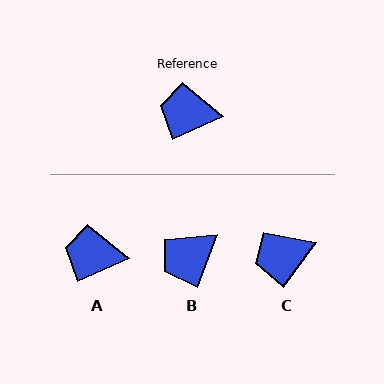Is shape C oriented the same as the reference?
No, it is off by about 30 degrees.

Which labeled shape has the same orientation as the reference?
A.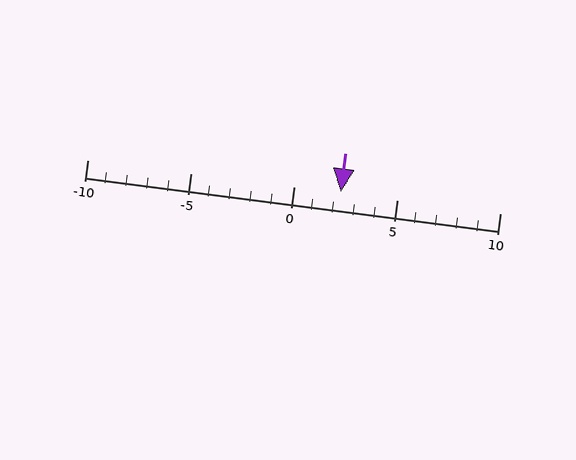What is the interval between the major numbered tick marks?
The major tick marks are spaced 5 units apart.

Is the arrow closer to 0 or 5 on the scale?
The arrow is closer to 0.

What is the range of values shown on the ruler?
The ruler shows values from -10 to 10.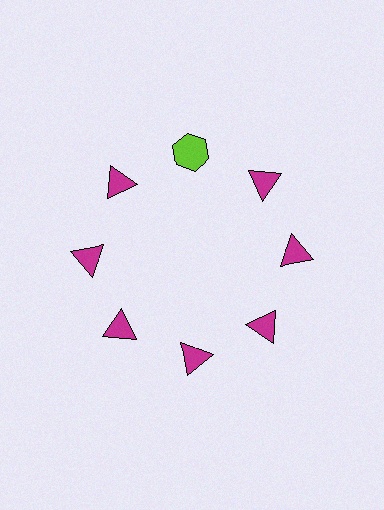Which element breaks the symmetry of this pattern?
The lime hexagon at roughly the 12 o'clock position breaks the symmetry. All other shapes are magenta triangles.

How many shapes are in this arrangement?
There are 8 shapes arranged in a ring pattern.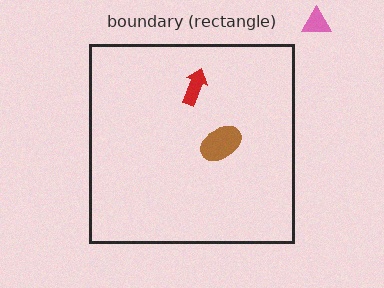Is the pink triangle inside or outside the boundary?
Outside.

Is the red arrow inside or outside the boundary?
Inside.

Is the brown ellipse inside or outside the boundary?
Inside.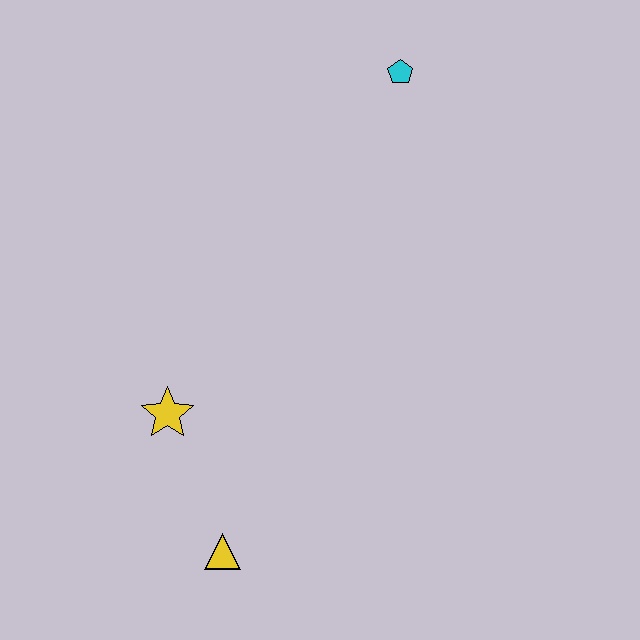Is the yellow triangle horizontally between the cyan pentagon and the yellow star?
Yes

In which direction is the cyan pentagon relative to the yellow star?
The cyan pentagon is above the yellow star.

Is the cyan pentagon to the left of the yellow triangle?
No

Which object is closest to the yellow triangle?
The yellow star is closest to the yellow triangle.